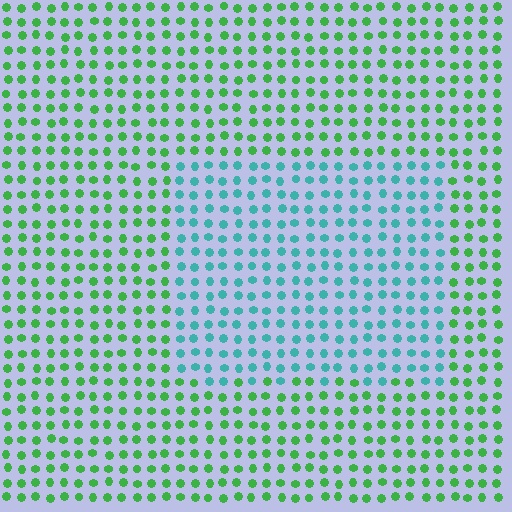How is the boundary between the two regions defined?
The boundary is defined purely by a slight shift in hue (about 52 degrees). Spacing, size, and orientation are identical on both sides.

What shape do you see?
I see a rectangle.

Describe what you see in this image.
The image is filled with small green elements in a uniform arrangement. A rectangle-shaped region is visible where the elements are tinted to a slightly different hue, forming a subtle color boundary.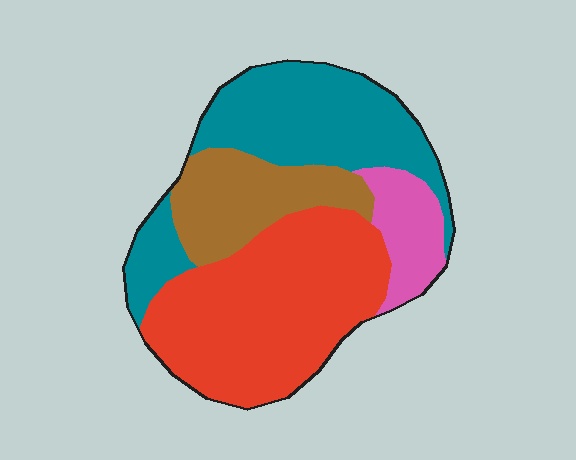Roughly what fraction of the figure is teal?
Teal takes up between a sixth and a third of the figure.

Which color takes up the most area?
Red, at roughly 40%.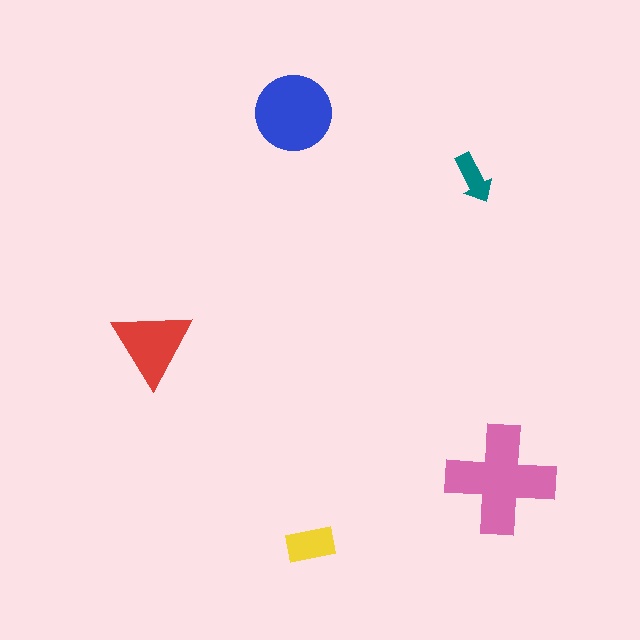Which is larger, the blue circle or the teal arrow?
The blue circle.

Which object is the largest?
The pink cross.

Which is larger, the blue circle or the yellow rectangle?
The blue circle.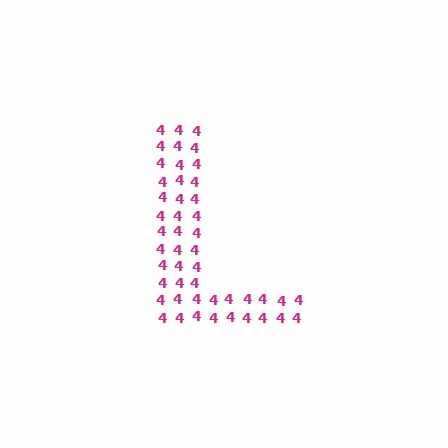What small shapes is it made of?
It is made of small digit 4's.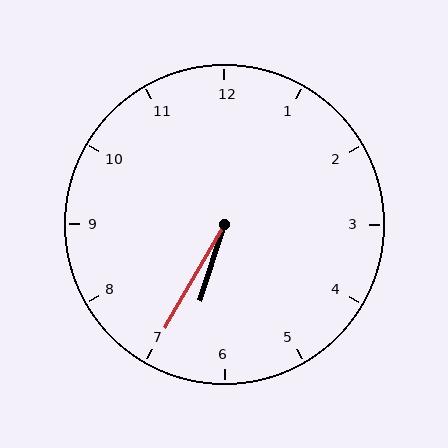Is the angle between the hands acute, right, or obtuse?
It is acute.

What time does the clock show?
6:35.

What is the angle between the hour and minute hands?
Approximately 12 degrees.